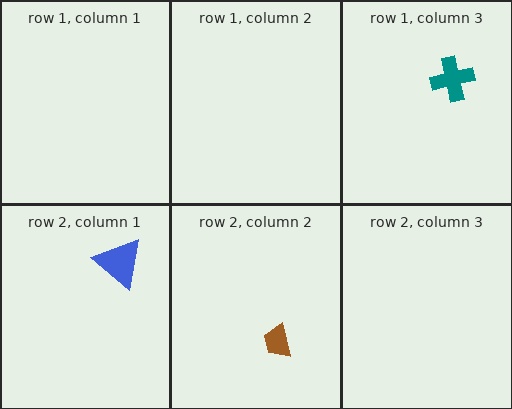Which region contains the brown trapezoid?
The row 2, column 2 region.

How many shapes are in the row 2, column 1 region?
1.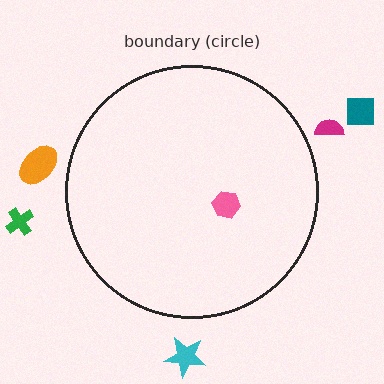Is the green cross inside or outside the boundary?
Outside.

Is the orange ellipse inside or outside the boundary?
Outside.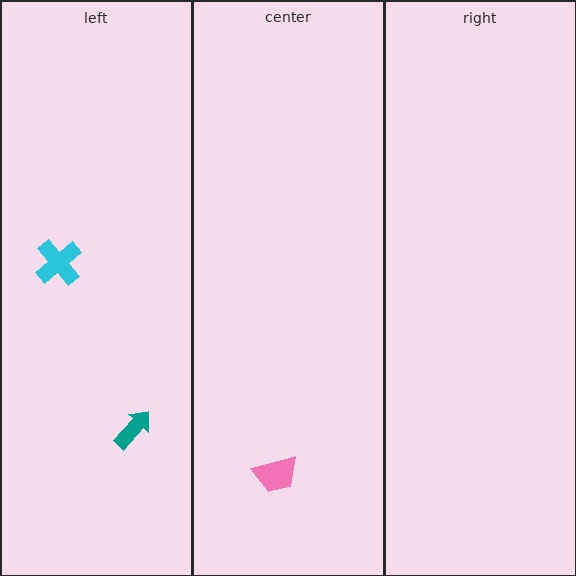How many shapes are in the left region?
2.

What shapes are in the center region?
The pink trapezoid.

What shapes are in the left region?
The cyan cross, the teal arrow.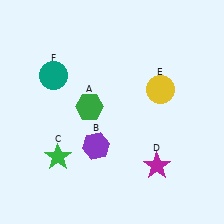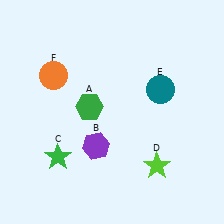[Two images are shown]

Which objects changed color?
D changed from magenta to lime. E changed from yellow to teal. F changed from teal to orange.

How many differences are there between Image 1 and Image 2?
There are 3 differences between the two images.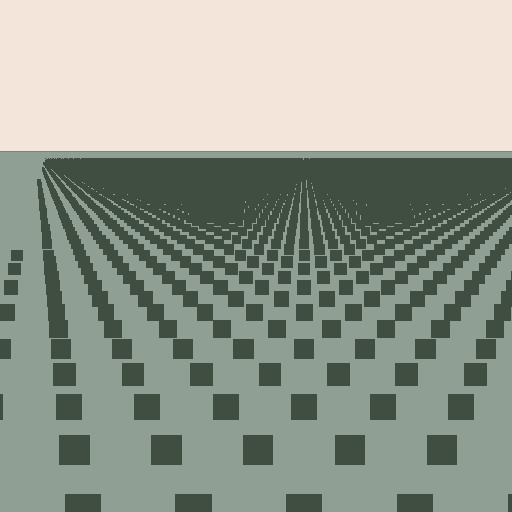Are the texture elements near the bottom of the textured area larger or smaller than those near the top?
Larger. Near the bottom, elements are closer to the viewer and appear at a bigger on-screen size.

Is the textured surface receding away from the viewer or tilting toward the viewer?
The surface is receding away from the viewer. Texture elements get smaller and denser toward the top.